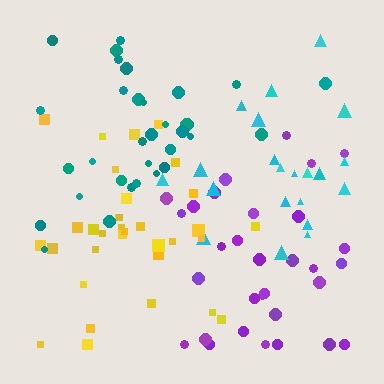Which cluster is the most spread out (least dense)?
Cyan.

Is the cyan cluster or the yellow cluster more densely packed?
Yellow.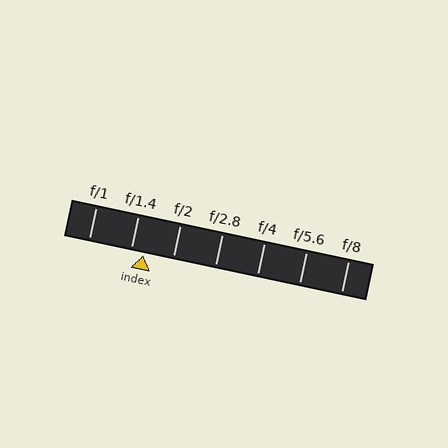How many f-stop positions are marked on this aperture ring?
There are 7 f-stop positions marked.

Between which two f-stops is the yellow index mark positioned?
The index mark is between f/1.4 and f/2.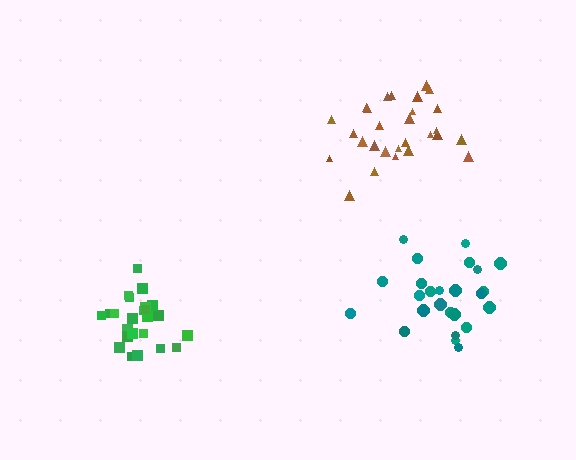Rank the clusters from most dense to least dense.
green, brown, teal.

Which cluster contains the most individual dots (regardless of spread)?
Brown (28).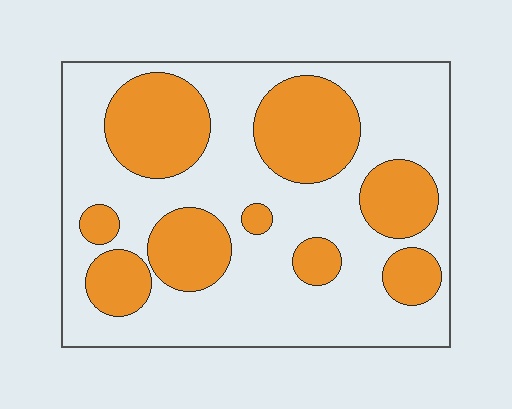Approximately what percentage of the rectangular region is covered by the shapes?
Approximately 35%.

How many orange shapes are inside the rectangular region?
9.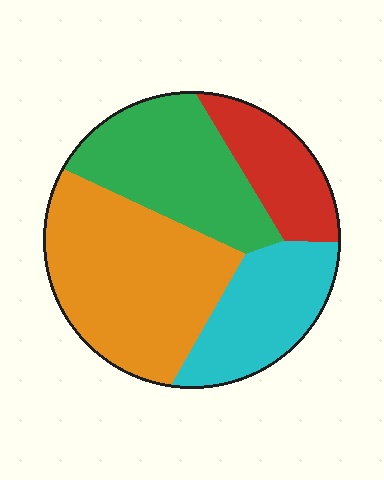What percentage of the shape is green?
Green takes up between a quarter and a half of the shape.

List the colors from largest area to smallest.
From largest to smallest: orange, green, cyan, red.